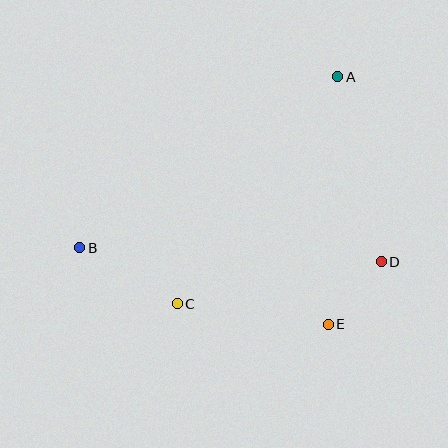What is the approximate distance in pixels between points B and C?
The distance between B and C is approximately 113 pixels.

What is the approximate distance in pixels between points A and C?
The distance between A and C is approximately 278 pixels.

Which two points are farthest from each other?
Points A and B are farthest from each other.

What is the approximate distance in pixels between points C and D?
The distance between C and D is approximately 208 pixels.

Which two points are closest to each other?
Points D and E are closest to each other.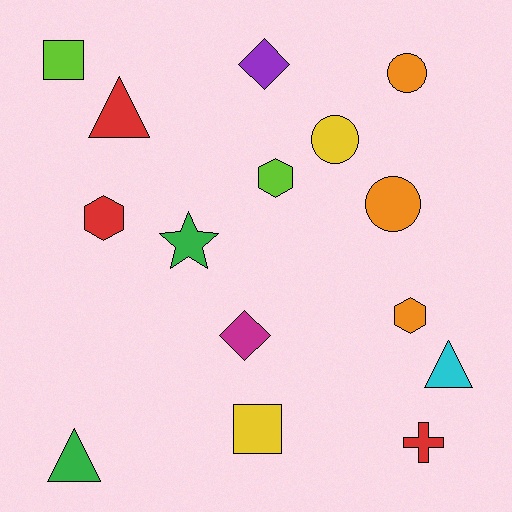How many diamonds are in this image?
There are 2 diamonds.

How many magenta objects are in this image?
There is 1 magenta object.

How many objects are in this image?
There are 15 objects.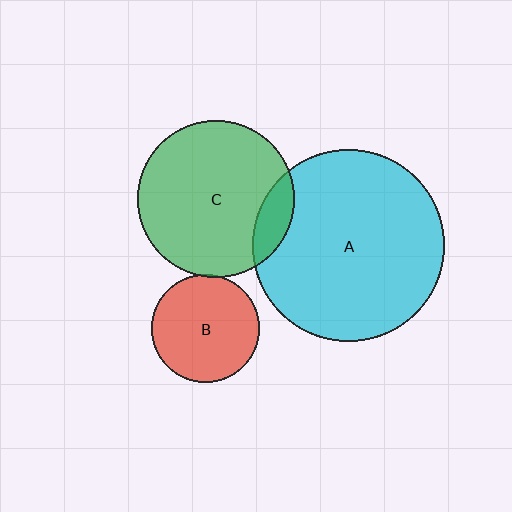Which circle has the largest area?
Circle A (cyan).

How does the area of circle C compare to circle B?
Approximately 2.1 times.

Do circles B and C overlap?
Yes.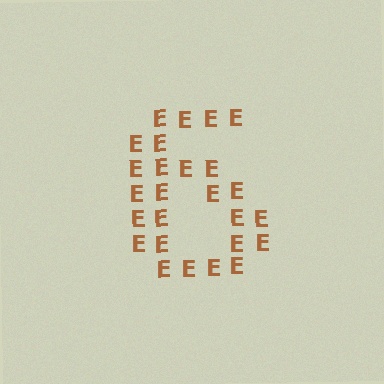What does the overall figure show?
The overall figure shows the digit 6.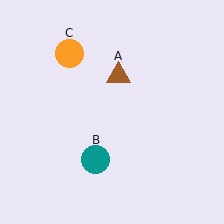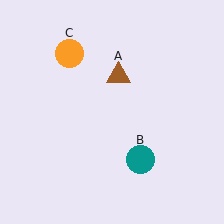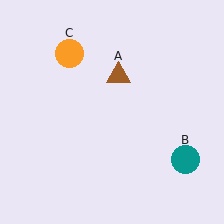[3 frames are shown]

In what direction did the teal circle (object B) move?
The teal circle (object B) moved right.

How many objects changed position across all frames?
1 object changed position: teal circle (object B).